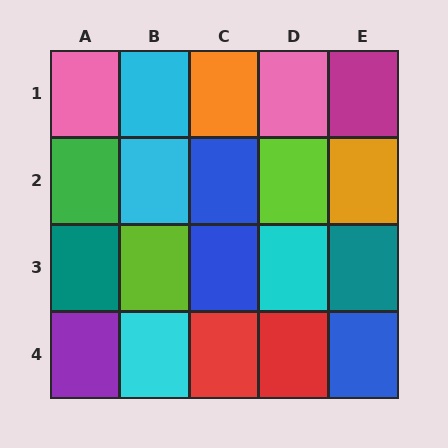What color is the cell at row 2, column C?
Blue.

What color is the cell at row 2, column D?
Lime.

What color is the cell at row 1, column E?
Magenta.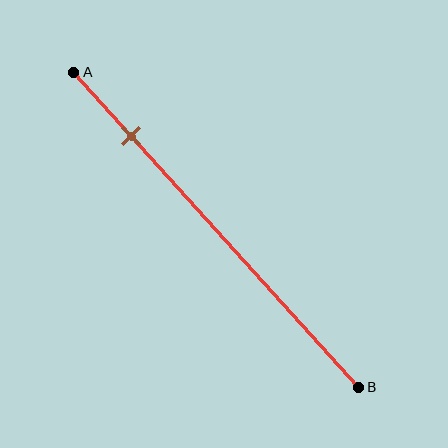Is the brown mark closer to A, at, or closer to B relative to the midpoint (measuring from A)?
The brown mark is closer to point A than the midpoint of segment AB.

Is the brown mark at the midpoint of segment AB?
No, the mark is at about 20% from A, not at the 50% midpoint.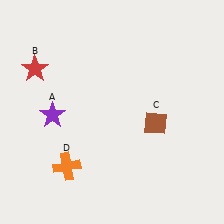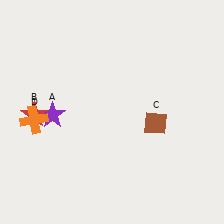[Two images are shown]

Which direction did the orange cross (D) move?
The orange cross (D) moved up.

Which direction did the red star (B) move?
The red star (B) moved down.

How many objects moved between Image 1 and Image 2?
2 objects moved between the two images.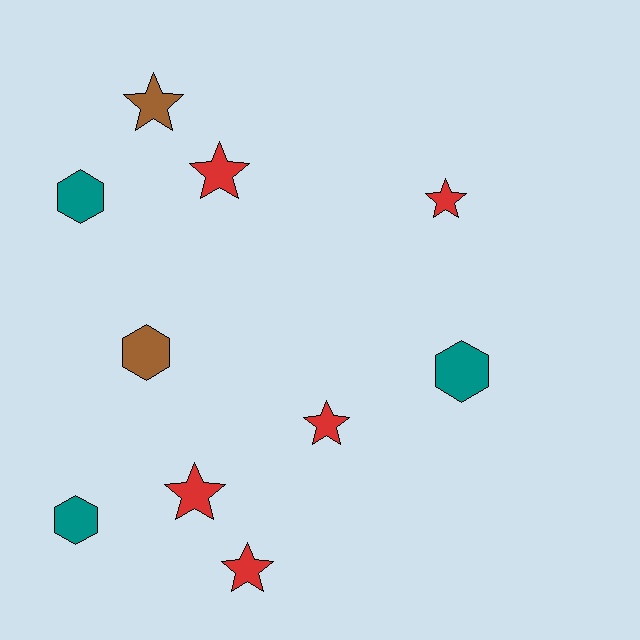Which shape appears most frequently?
Star, with 6 objects.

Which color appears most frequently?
Red, with 5 objects.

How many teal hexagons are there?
There are 3 teal hexagons.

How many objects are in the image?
There are 10 objects.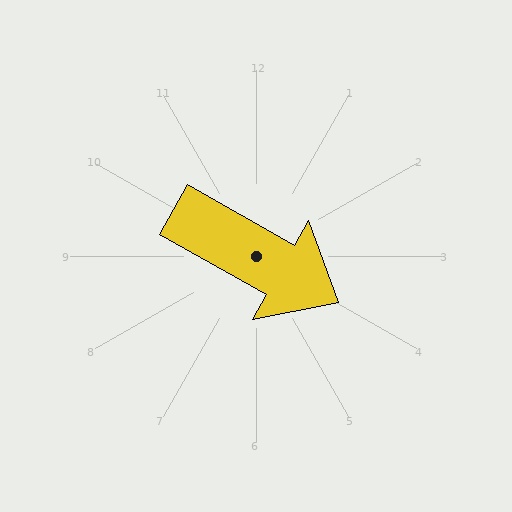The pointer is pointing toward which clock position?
Roughly 4 o'clock.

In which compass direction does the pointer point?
Southeast.